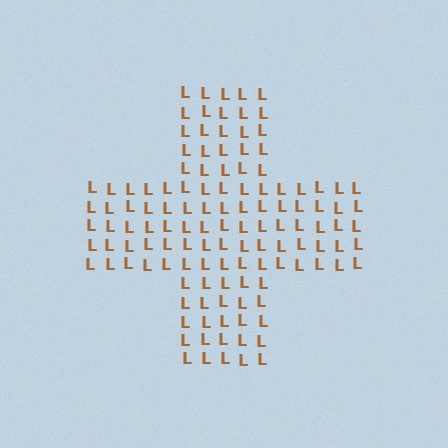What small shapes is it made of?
It is made of small letter L's.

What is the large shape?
The large shape is a cross.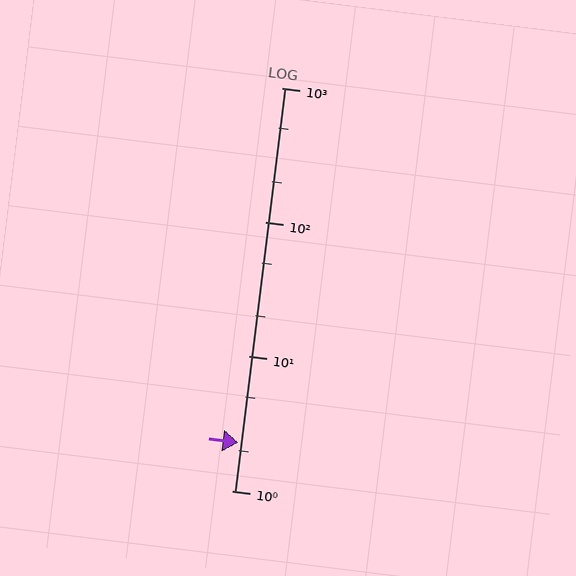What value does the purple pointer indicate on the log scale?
The pointer indicates approximately 2.3.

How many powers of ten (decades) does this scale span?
The scale spans 3 decades, from 1 to 1000.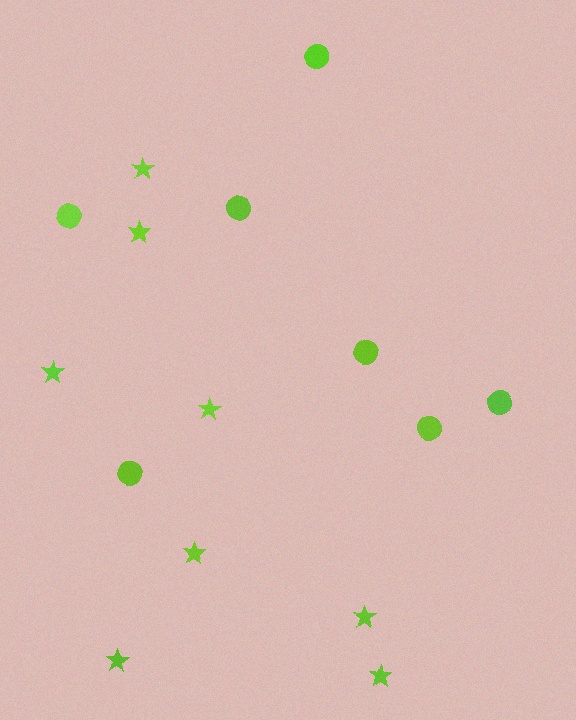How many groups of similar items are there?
There are 2 groups: one group of circles (7) and one group of stars (8).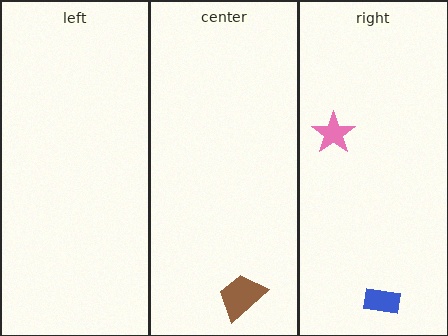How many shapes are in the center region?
1.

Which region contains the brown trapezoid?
The center region.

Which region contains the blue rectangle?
The right region.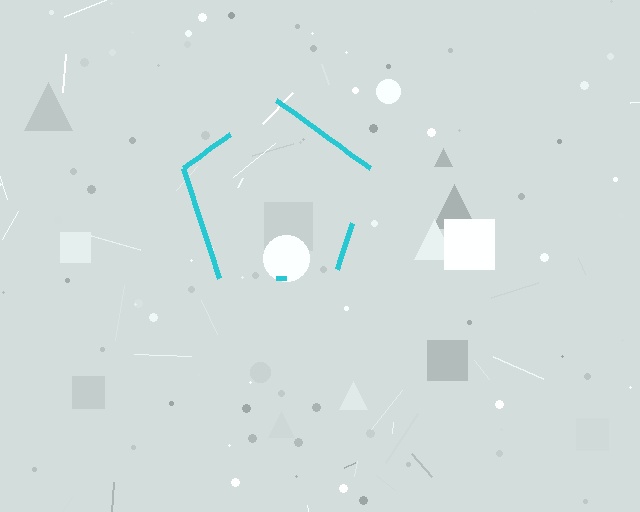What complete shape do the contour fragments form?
The contour fragments form a pentagon.